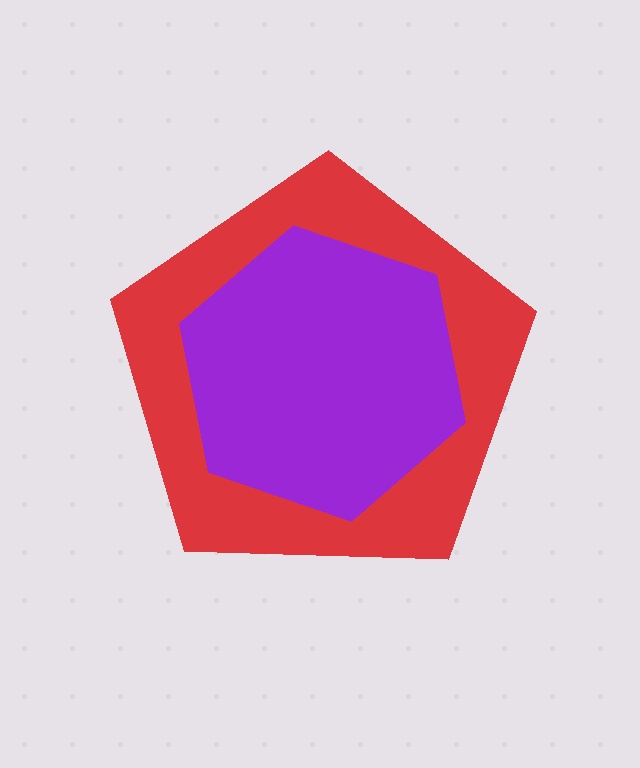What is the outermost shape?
The red pentagon.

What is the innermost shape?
The purple hexagon.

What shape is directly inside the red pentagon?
The purple hexagon.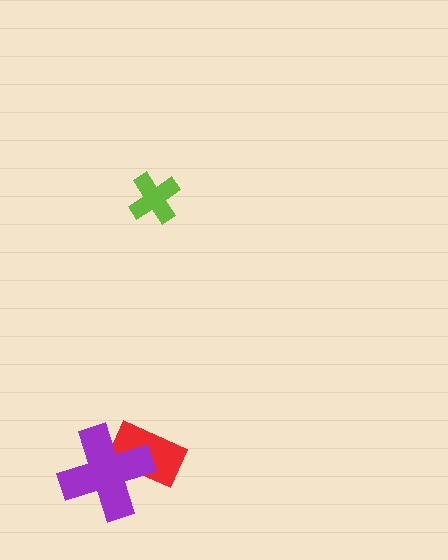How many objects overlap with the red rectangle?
1 object overlaps with the red rectangle.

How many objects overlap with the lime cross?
0 objects overlap with the lime cross.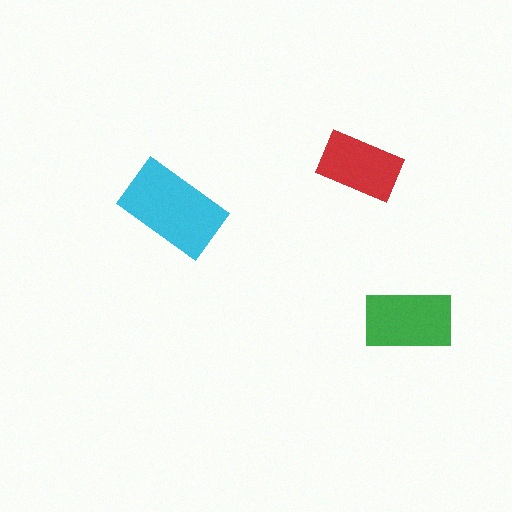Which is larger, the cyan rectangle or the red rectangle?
The cyan one.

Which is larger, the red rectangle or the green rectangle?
The green one.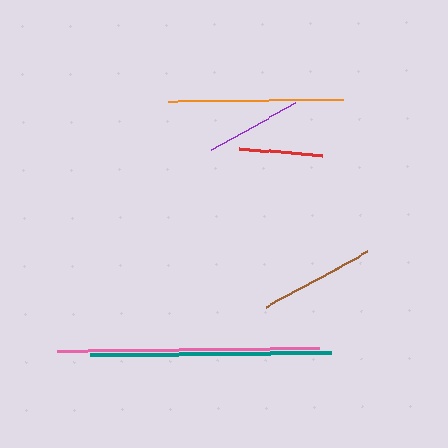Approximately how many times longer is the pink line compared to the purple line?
The pink line is approximately 2.7 times the length of the purple line.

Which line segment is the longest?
The pink line is the longest at approximately 261 pixels.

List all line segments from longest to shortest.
From longest to shortest: pink, teal, orange, brown, purple, red.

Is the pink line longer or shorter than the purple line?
The pink line is longer than the purple line.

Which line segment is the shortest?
The red line is the shortest at approximately 83 pixels.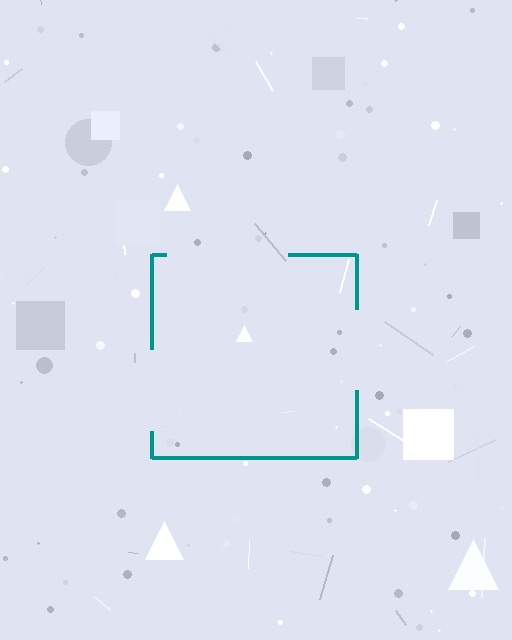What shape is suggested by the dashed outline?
The dashed outline suggests a square.